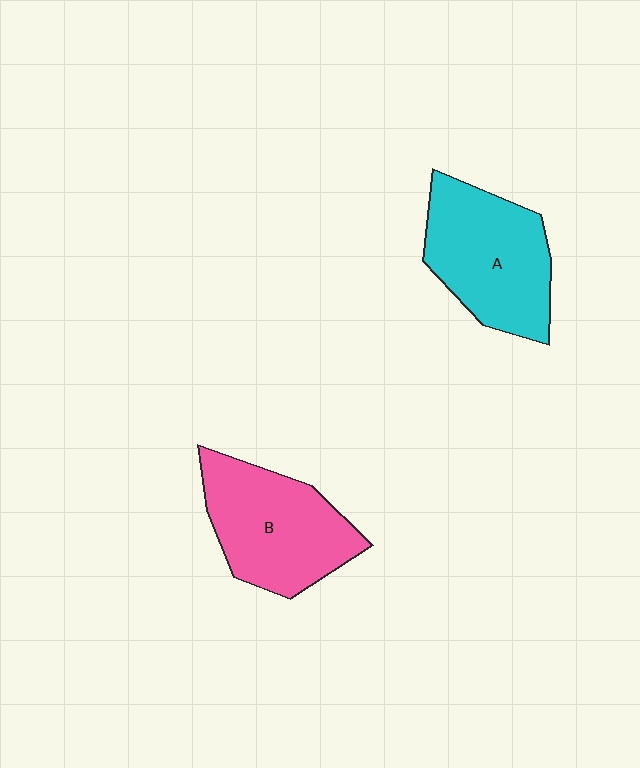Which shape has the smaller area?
Shape B (pink).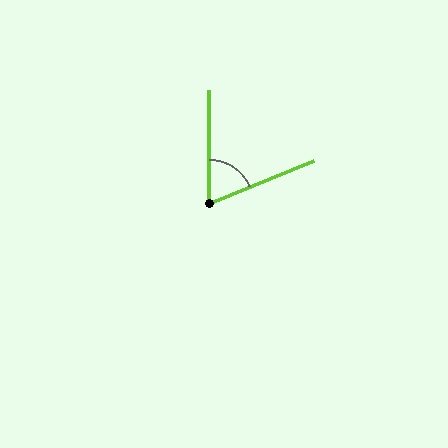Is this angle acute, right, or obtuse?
It is acute.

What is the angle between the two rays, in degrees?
Approximately 68 degrees.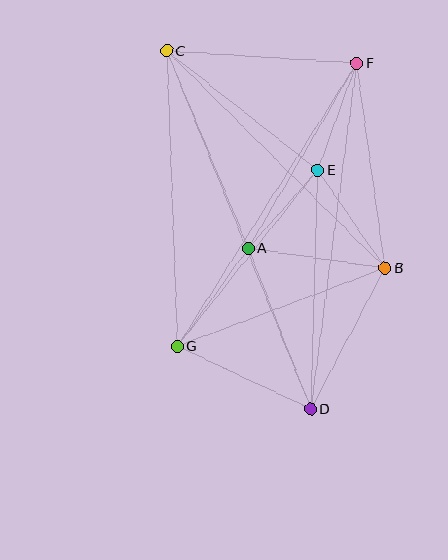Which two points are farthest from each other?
Points C and D are farthest from each other.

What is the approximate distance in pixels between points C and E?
The distance between C and E is approximately 193 pixels.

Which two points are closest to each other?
Points A and E are closest to each other.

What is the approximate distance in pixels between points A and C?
The distance between A and C is approximately 214 pixels.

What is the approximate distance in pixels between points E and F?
The distance between E and F is approximately 114 pixels.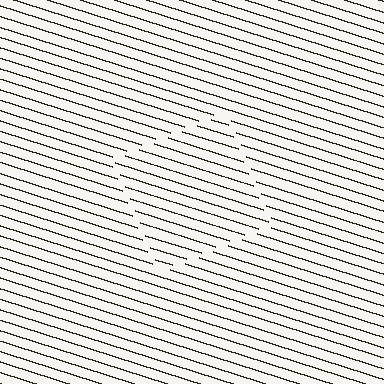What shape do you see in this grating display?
An illusory square. The interior of the shape contains the same grating, shifted by half a period — the contour is defined by the phase discontinuity where line-ends from the inner and outer gratings abut.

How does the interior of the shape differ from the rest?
The interior of the shape contains the same grating, shifted by half a period — the contour is defined by the phase discontinuity where line-ends from the inner and outer gratings abut.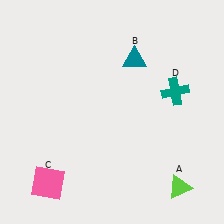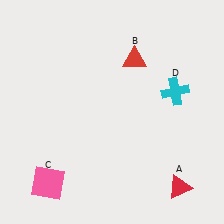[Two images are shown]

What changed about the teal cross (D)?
In Image 1, D is teal. In Image 2, it changed to cyan.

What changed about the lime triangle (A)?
In Image 1, A is lime. In Image 2, it changed to red.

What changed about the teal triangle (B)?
In Image 1, B is teal. In Image 2, it changed to red.